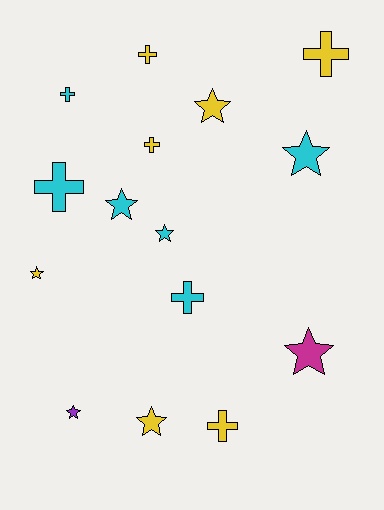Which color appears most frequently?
Yellow, with 7 objects.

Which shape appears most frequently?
Star, with 8 objects.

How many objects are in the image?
There are 15 objects.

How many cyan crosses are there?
There are 3 cyan crosses.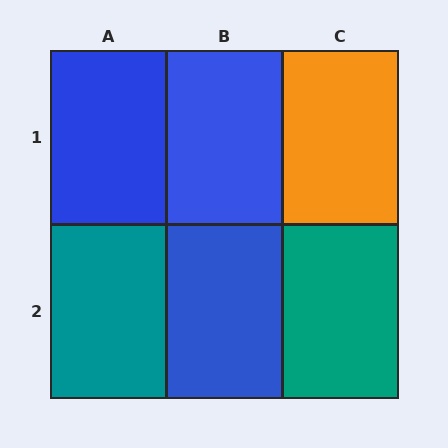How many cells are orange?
1 cell is orange.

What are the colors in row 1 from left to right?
Blue, blue, orange.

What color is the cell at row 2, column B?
Blue.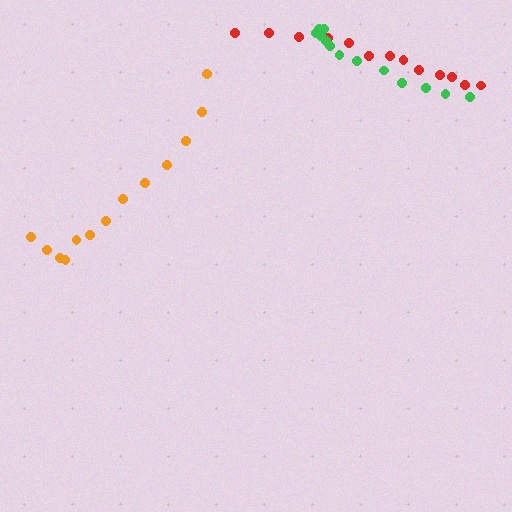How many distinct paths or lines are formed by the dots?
There are 3 distinct paths.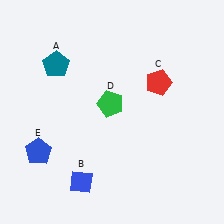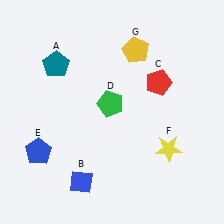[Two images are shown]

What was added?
A yellow star (F), a yellow pentagon (G) were added in Image 2.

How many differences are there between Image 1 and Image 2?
There are 2 differences between the two images.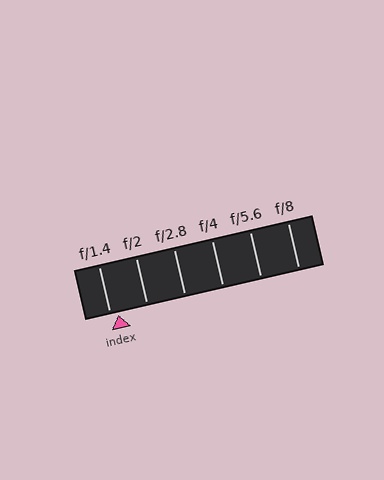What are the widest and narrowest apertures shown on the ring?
The widest aperture shown is f/1.4 and the narrowest is f/8.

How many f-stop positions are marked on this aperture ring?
There are 6 f-stop positions marked.